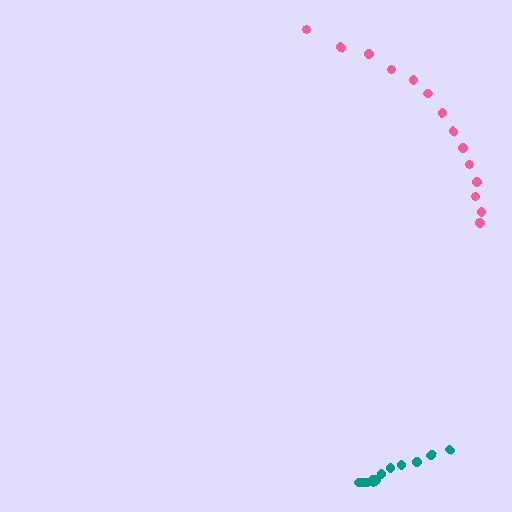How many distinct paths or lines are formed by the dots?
There are 2 distinct paths.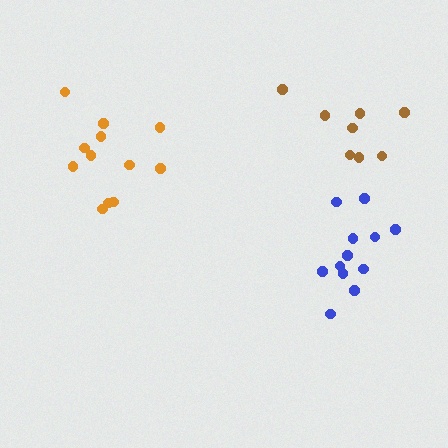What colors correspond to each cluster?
The clusters are colored: orange, blue, brown.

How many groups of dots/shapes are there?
There are 3 groups.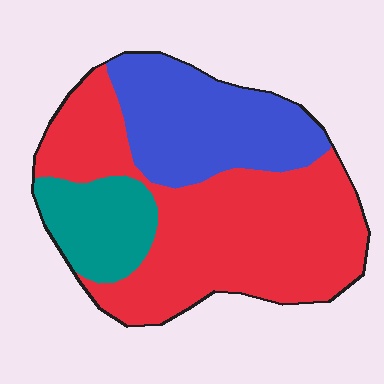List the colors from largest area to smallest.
From largest to smallest: red, blue, teal.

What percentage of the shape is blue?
Blue covers about 30% of the shape.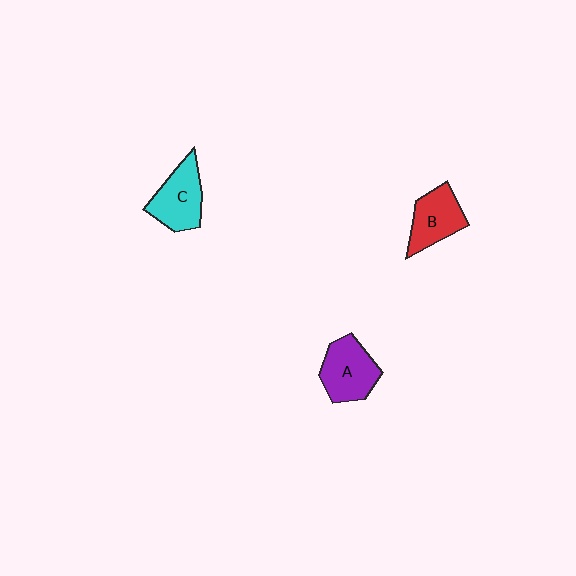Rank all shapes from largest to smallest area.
From largest to smallest: A (purple), C (cyan), B (red).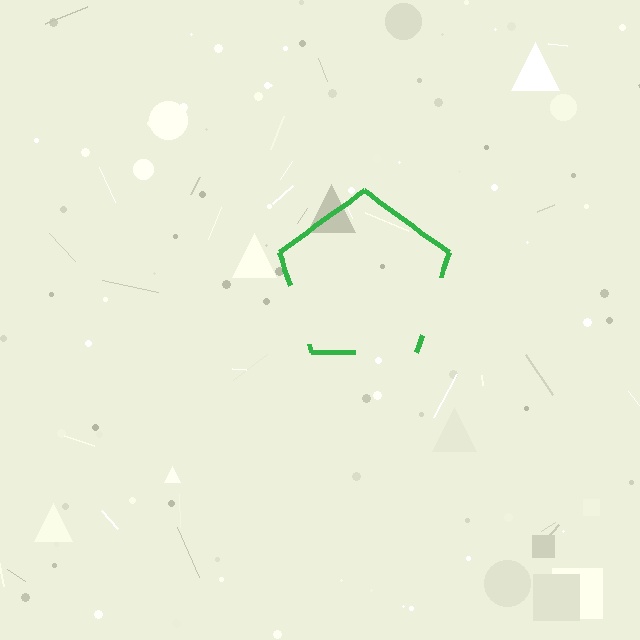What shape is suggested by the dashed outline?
The dashed outline suggests a pentagon.